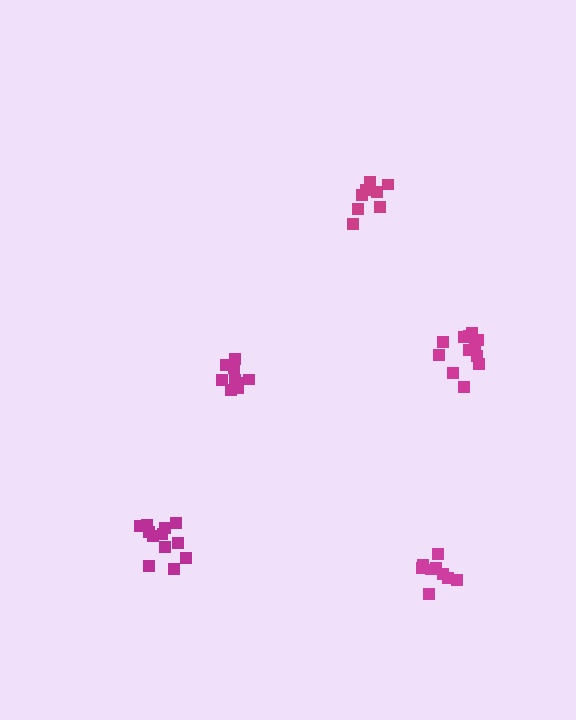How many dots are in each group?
Group 1: 9 dots, Group 2: 13 dots, Group 3: 9 dots, Group 4: 13 dots, Group 5: 8 dots (52 total).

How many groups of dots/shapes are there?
There are 5 groups.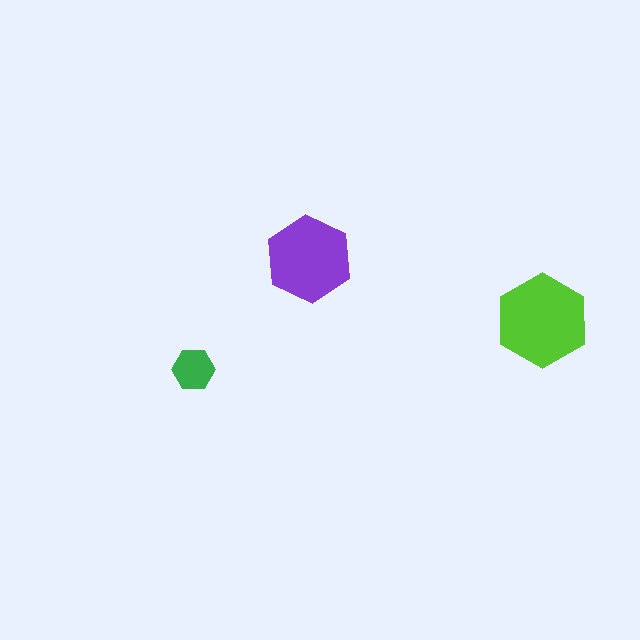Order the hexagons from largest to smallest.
the lime one, the purple one, the green one.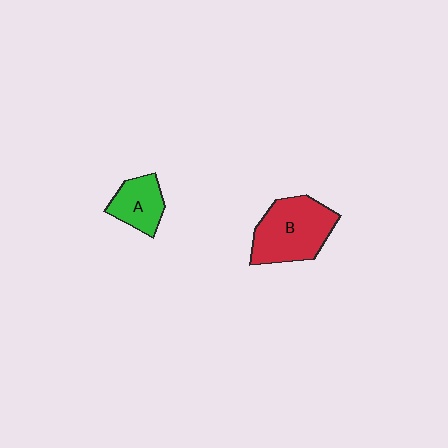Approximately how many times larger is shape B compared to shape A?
Approximately 1.9 times.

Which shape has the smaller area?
Shape A (green).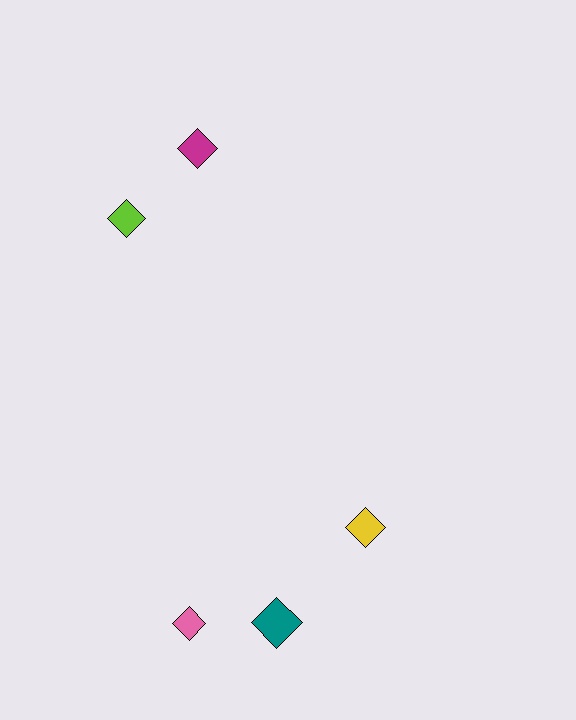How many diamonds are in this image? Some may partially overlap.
There are 5 diamonds.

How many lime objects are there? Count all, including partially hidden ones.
There is 1 lime object.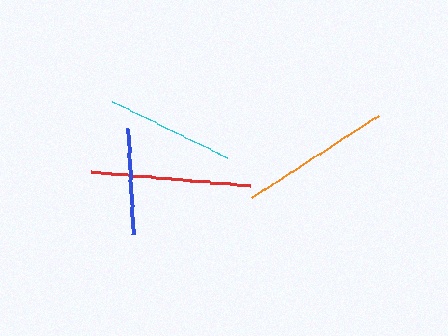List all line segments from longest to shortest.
From longest to shortest: red, orange, cyan, blue.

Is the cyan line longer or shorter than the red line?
The red line is longer than the cyan line.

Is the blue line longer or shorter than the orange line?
The orange line is longer than the blue line.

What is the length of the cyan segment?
The cyan segment is approximately 127 pixels long.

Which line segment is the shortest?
The blue line is the shortest at approximately 105 pixels.